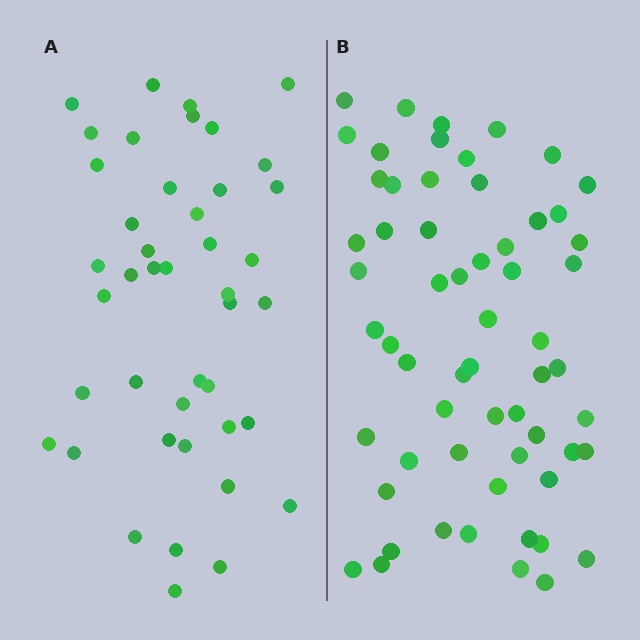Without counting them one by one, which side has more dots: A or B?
Region B (the right region) has more dots.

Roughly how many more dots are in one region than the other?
Region B has approximately 15 more dots than region A.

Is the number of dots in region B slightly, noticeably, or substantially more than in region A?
Region B has noticeably more, but not dramatically so. The ratio is roughly 1.4 to 1.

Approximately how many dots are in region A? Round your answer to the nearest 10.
About 40 dots. (The exact count is 43, which rounds to 40.)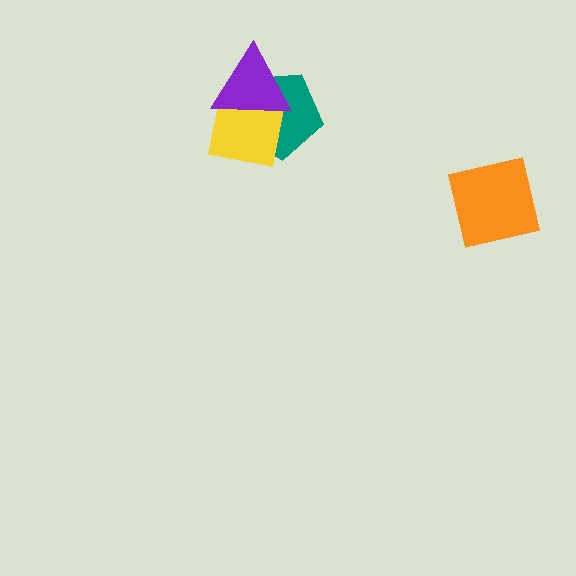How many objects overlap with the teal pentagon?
2 objects overlap with the teal pentagon.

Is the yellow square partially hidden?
Yes, it is partially covered by another shape.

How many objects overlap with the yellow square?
2 objects overlap with the yellow square.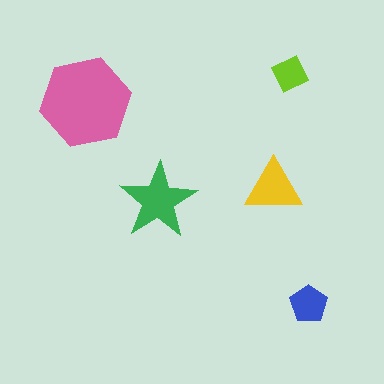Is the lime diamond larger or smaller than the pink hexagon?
Smaller.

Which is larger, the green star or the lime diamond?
The green star.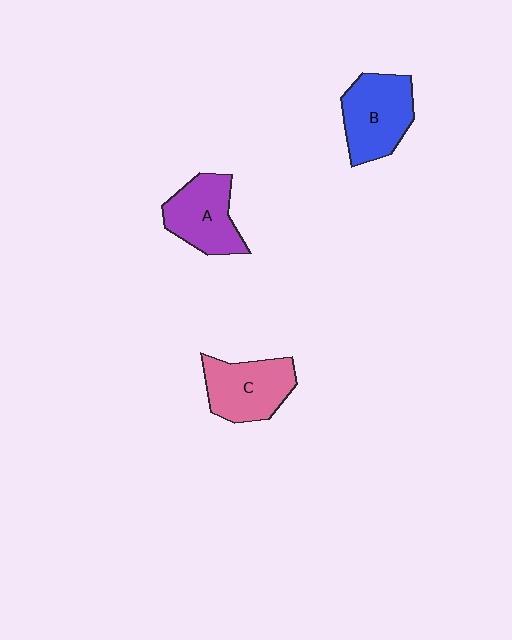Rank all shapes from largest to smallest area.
From largest to smallest: B (blue), C (pink), A (purple).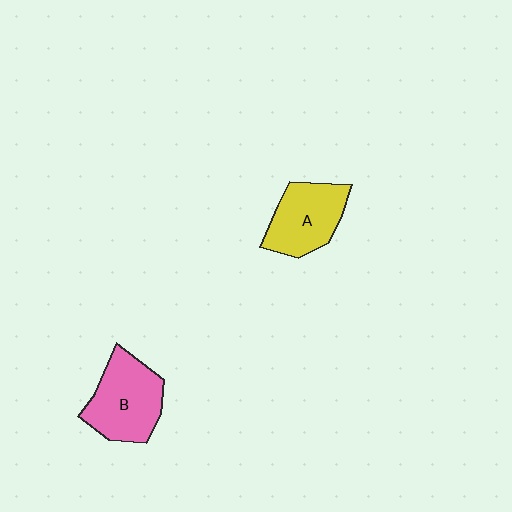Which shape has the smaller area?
Shape A (yellow).